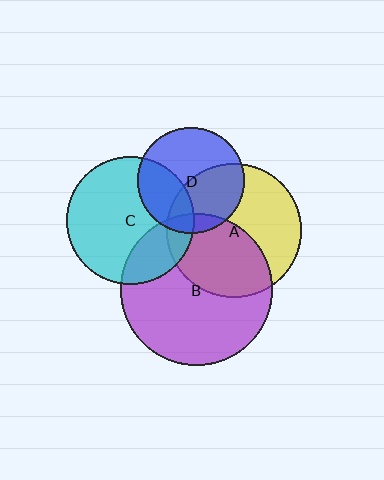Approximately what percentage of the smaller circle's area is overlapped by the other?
Approximately 45%.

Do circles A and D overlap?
Yes.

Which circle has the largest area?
Circle B (purple).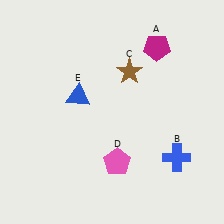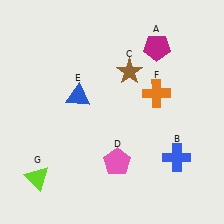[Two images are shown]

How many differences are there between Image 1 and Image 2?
There are 2 differences between the two images.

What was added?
An orange cross (F), a lime triangle (G) were added in Image 2.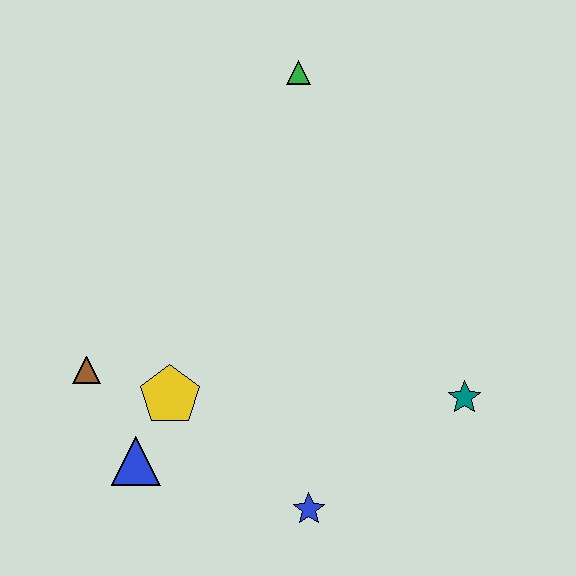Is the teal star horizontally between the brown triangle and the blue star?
No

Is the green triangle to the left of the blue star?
Yes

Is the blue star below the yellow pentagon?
Yes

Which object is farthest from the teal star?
The brown triangle is farthest from the teal star.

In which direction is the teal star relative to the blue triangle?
The teal star is to the right of the blue triangle.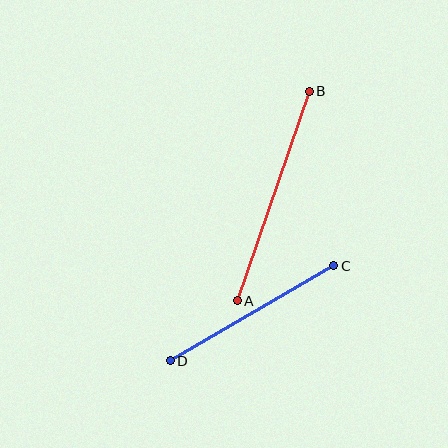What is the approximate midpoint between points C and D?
The midpoint is at approximately (252, 313) pixels.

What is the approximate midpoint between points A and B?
The midpoint is at approximately (273, 196) pixels.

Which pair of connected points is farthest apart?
Points A and B are farthest apart.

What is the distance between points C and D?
The distance is approximately 189 pixels.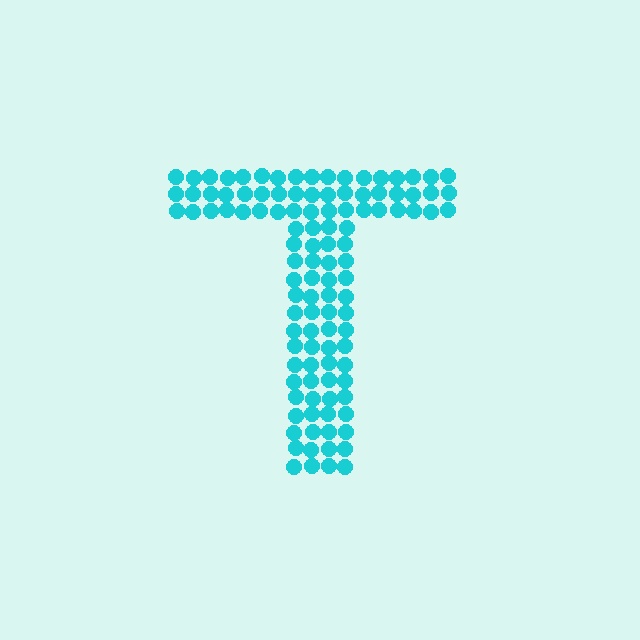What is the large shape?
The large shape is the letter T.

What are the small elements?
The small elements are circles.